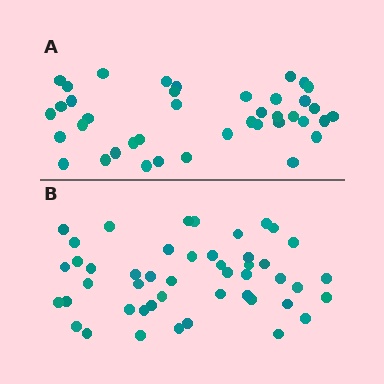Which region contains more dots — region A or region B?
Region B (the bottom region) has more dots.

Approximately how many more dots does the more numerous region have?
Region B has roughly 8 or so more dots than region A.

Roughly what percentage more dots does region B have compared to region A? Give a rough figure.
About 20% more.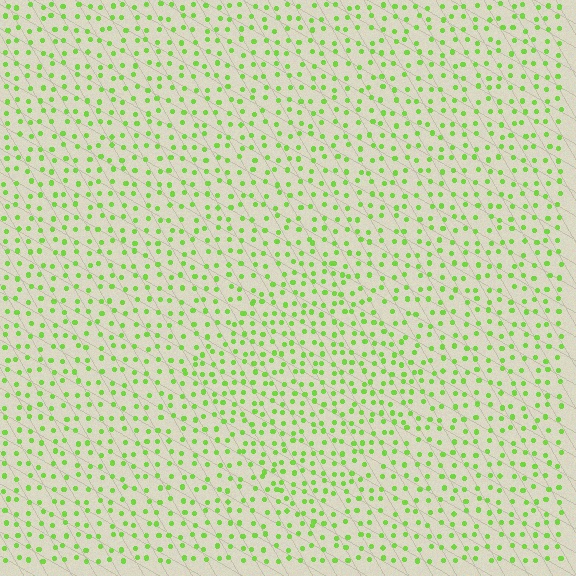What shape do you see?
I see a diamond.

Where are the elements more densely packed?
The elements are more densely packed inside the diamond boundary.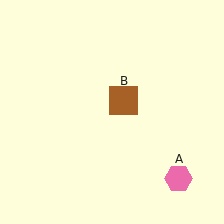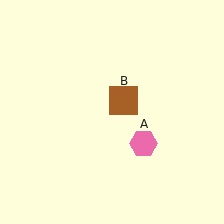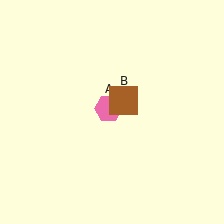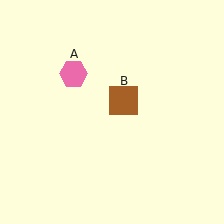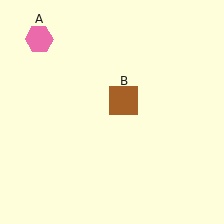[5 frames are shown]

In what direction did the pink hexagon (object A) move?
The pink hexagon (object A) moved up and to the left.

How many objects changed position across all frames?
1 object changed position: pink hexagon (object A).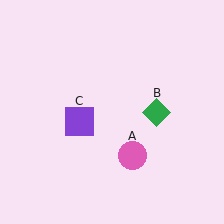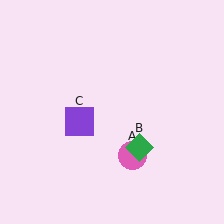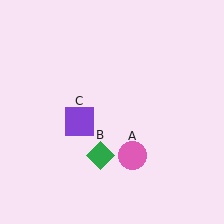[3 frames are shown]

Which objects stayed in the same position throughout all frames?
Pink circle (object A) and purple square (object C) remained stationary.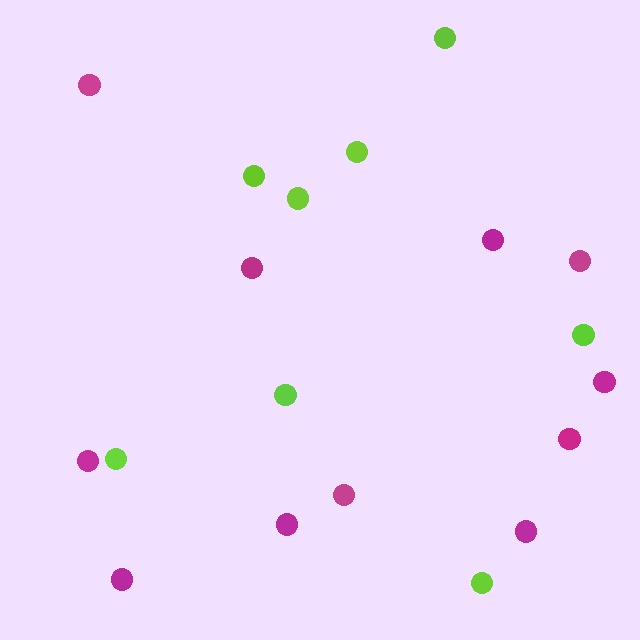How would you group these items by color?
There are 2 groups: one group of magenta circles (11) and one group of lime circles (8).